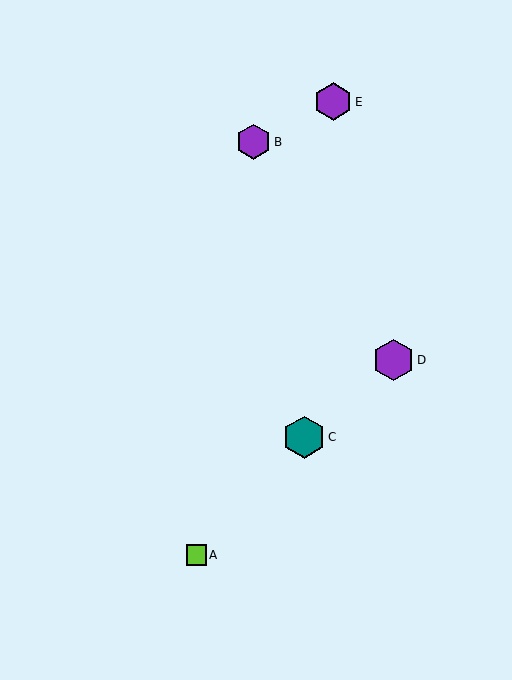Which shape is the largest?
The teal hexagon (labeled C) is the largest.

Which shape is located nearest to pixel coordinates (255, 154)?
The purple hexagon (labeled B) at (254, 142) is nearest to that location.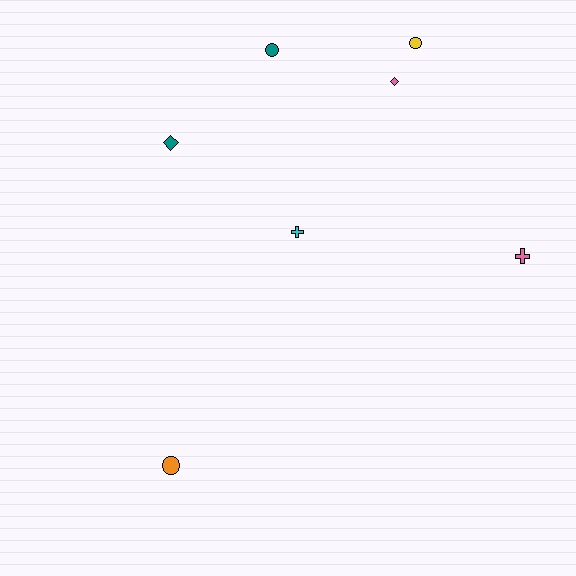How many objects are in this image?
There are 7 objects.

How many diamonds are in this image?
There are 2 diamonds.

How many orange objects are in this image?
There is 1 orange object.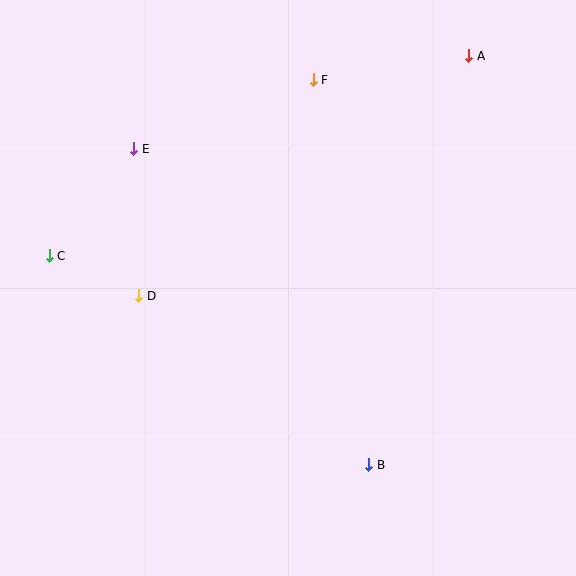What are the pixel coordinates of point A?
Point A is at (469, 56).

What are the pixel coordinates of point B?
Point B is at (369, 465).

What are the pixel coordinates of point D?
Point D is at (139, 296).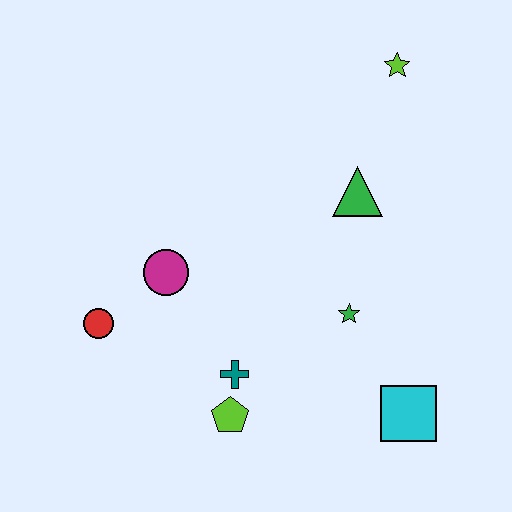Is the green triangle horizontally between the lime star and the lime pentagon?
Yes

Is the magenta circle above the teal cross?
Yes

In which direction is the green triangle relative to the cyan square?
The green triangle is above the cyan square.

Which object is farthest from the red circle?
The lime star is farthest from the red circle.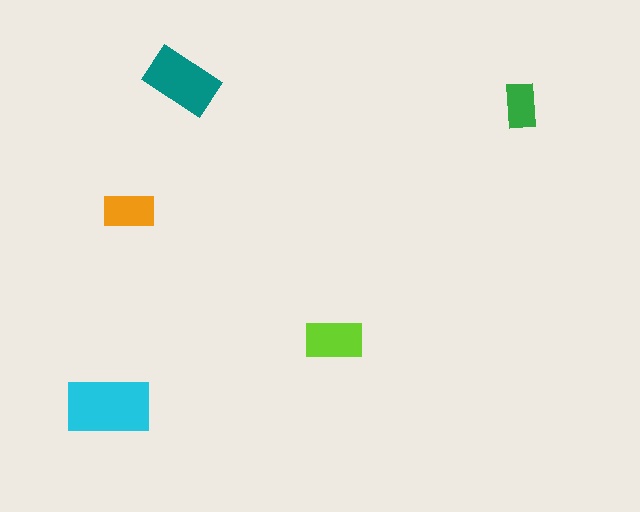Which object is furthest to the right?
The green rectangle is rightmost.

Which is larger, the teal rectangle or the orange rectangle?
The teal one.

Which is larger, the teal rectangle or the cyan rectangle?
The cyan one.